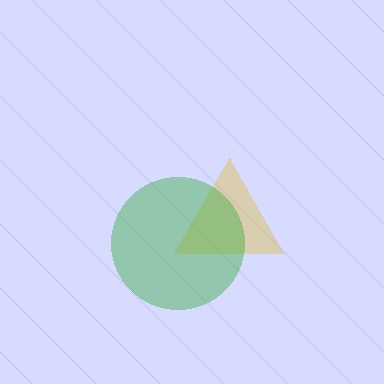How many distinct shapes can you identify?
There are 2 distinct shapes: a yellow triangle, a green circle.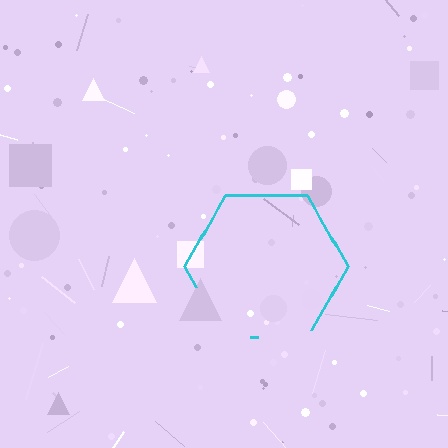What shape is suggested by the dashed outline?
The dashed outline suggests a hexagon.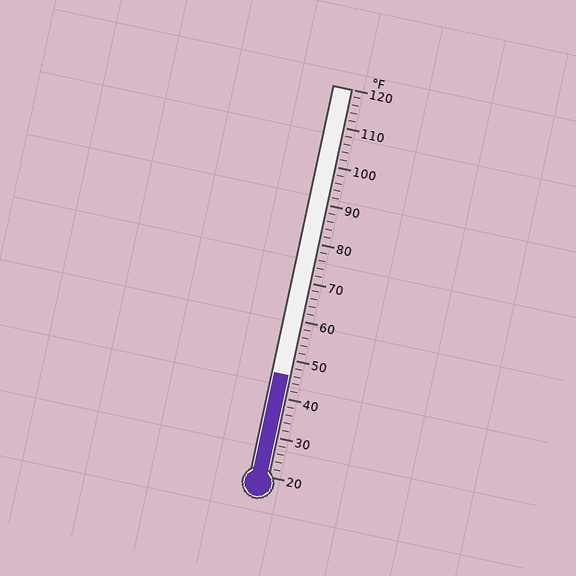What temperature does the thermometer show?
The thermometer shows approximately 46°F.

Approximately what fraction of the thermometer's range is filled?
The thermometer is filled to approximately 25% of its range.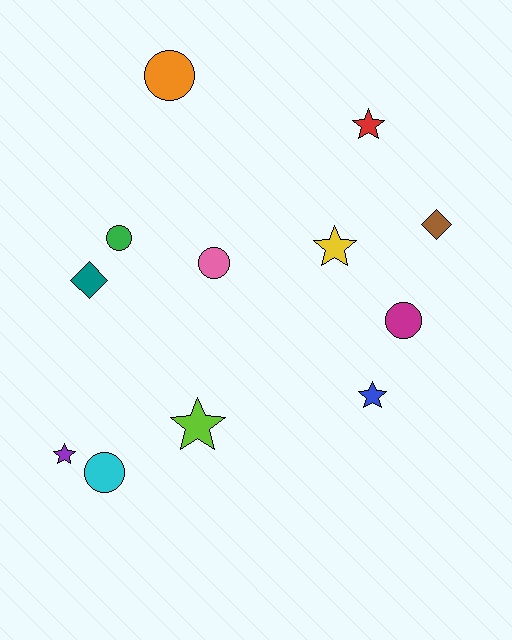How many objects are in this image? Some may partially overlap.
There are 12 objects.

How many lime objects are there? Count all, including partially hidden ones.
There is 1 lime object.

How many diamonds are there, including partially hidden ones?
There are 2 diamonds.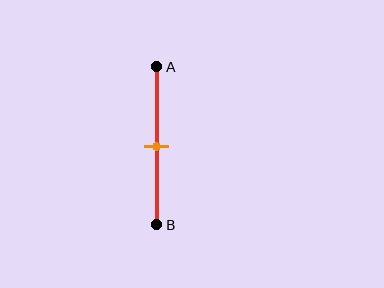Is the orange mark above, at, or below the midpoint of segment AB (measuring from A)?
The orange mark is approximately at the midpoint of segment AB.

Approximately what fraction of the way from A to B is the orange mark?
The orange mark is approximately 50% of the way from A to B.